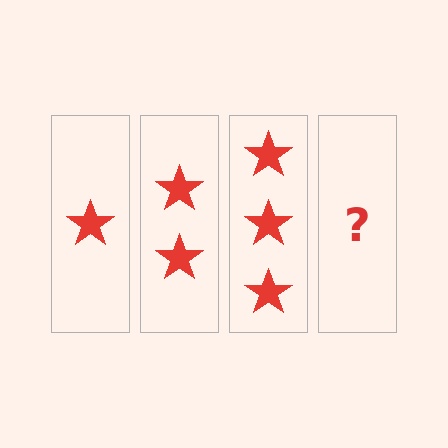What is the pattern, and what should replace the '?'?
The pattern is that each step adds one more star. The '?' should be 4 stars.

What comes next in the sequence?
The next element should be 4 stars.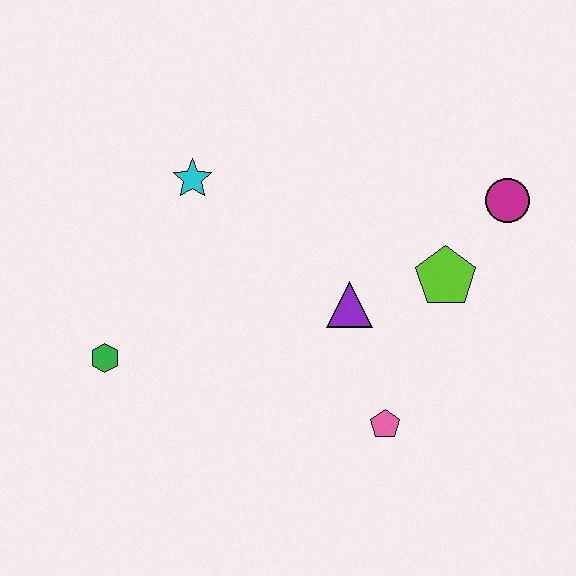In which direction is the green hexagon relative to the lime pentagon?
The green hexagon is to the left of the lime pentagon.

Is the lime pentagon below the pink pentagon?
No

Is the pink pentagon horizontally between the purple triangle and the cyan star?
No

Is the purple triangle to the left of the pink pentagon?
Yes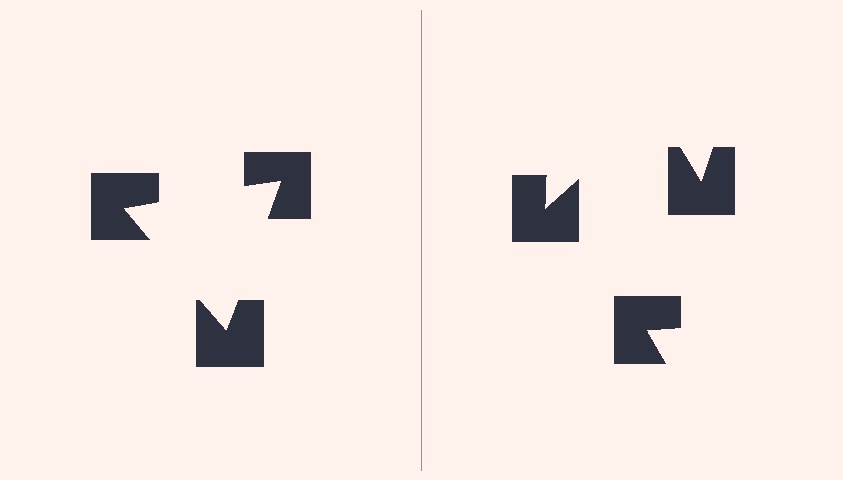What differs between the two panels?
The notched squares are positioned identically on both sides; only the wedge orientations differ. On the left they align to a triangle; on the right they are misaligned.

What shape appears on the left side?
An illusory triangle.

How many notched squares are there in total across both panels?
6 — 3 on each side.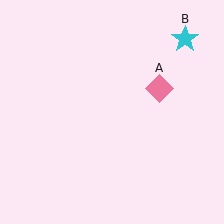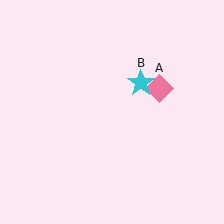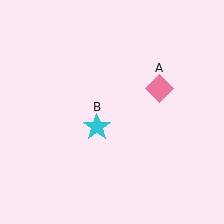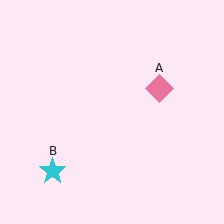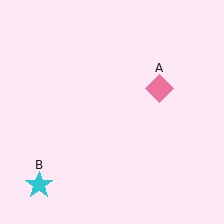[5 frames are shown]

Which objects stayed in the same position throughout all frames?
Pink diamond (object A) remained stationary.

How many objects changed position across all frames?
1 object changed position: cyan star (object B).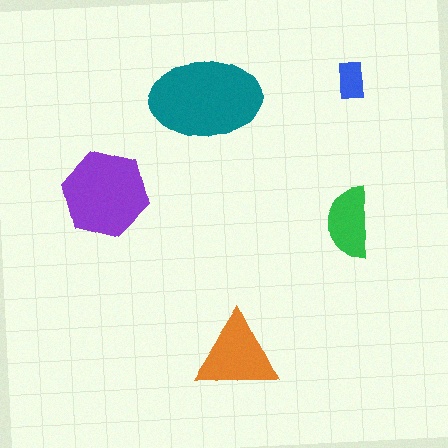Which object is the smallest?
The blue rectangle.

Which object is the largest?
The teal ellipse.